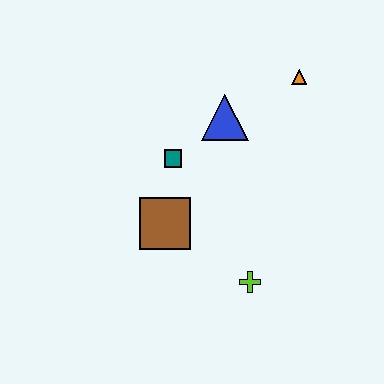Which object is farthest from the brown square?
The orange triangle is farthest from the brown square.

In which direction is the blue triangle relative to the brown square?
The blue triangle is above the brown square.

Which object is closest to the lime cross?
The brown square is closest to the lime cross.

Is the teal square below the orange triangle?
Yes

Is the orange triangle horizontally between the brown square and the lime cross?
No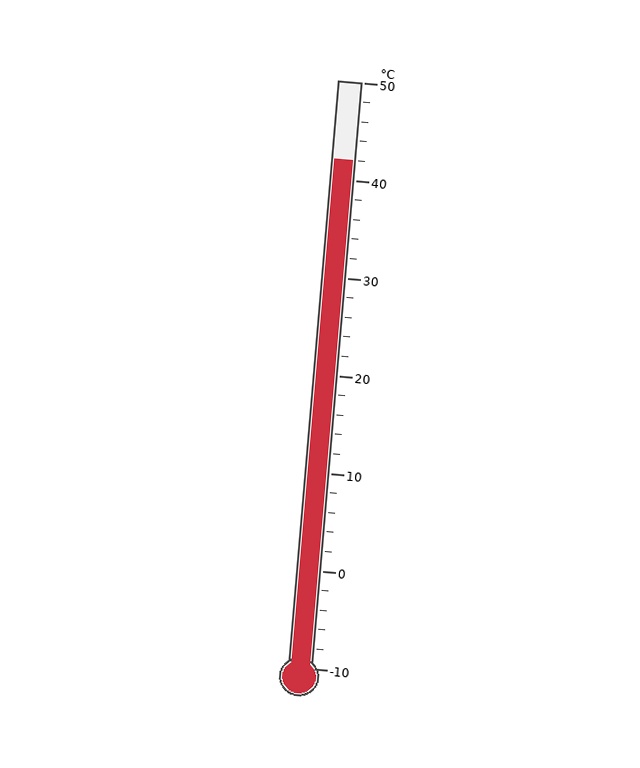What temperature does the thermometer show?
The thermometer shows approximately 42°C.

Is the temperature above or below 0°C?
The temperature is above 0°C.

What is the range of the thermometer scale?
The thermometer scale ranges from -10°C to 50°C.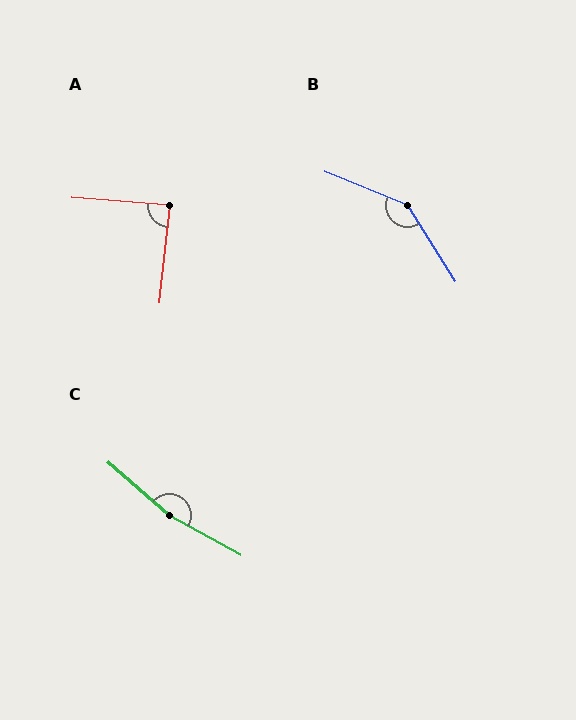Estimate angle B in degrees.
Approximately 144 degrees.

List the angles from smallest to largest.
A (88°), B (144°), C (168°).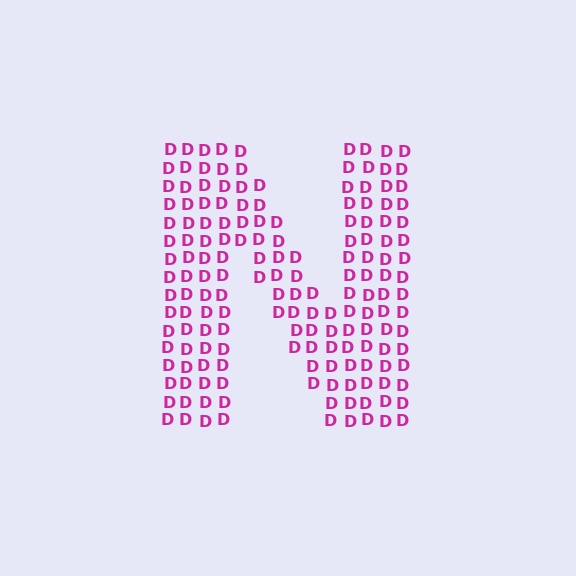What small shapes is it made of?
It is made of small letter D's.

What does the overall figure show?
The overall figure shows the letter N.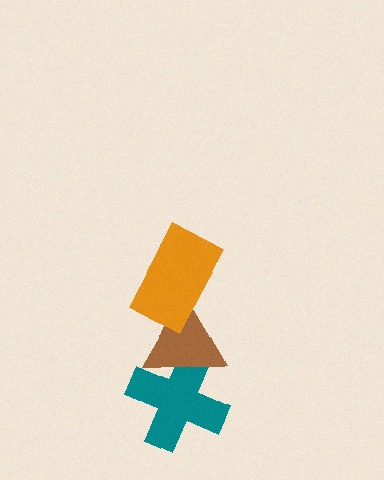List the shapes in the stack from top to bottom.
From top to bottom: the orange rectangle, the brown triangle, the teal cross.